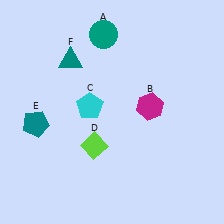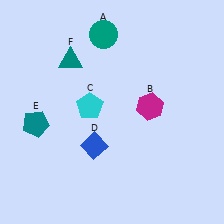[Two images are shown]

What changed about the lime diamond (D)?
In Image 1, D is lime. In Image 2, it changed to blue.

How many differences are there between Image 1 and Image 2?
There is 1 difference between the two images.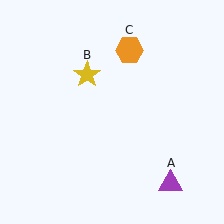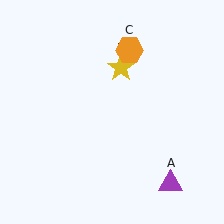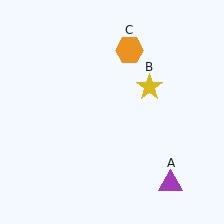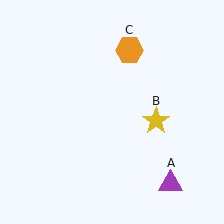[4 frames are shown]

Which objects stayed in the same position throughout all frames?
Purple triangle (object A) and orange hexagon (object C) remained stationary.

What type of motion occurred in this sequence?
The yellow star (object B) rotated clockwise around the center of the scene.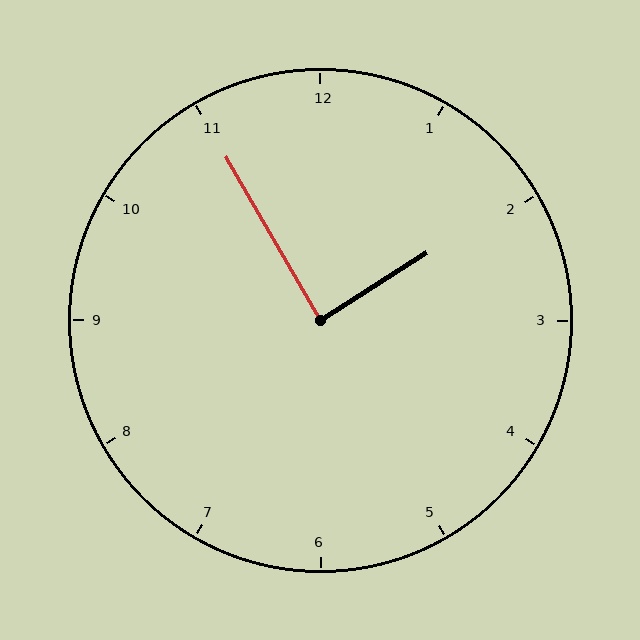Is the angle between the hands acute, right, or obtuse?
It is right.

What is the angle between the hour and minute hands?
Approximately 88 degrees.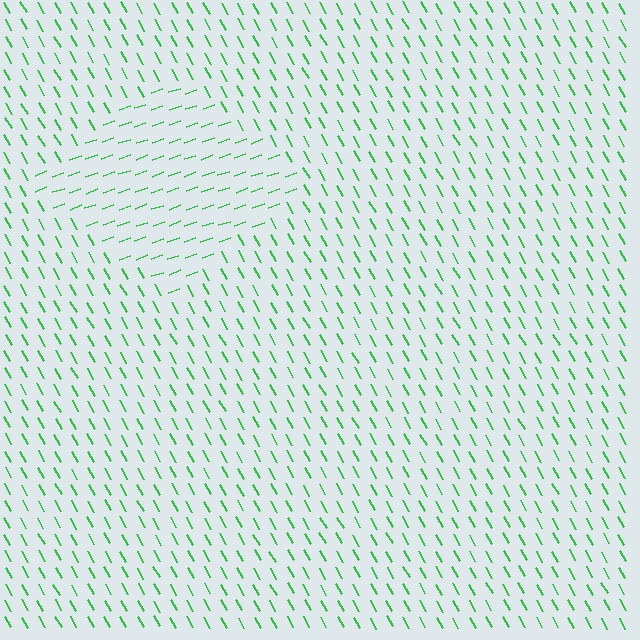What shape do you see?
I see a diamond.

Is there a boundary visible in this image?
Yes, there is a texture boundary formed by a change in line orientation.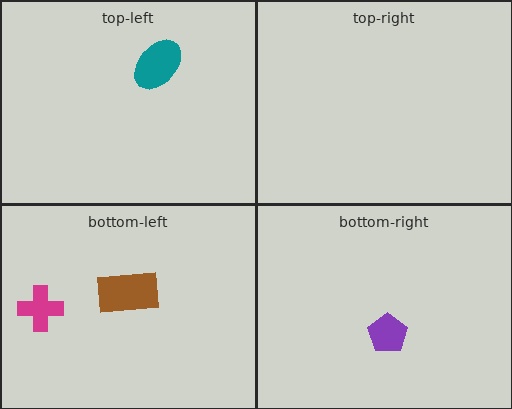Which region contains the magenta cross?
The bottom-left region.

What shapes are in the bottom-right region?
The purple pentagon.